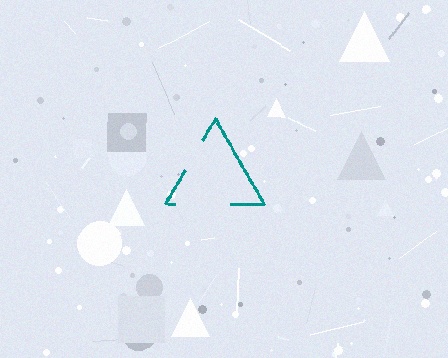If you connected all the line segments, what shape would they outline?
They would outline a triangle.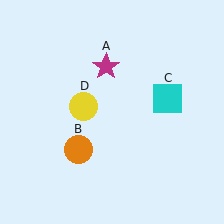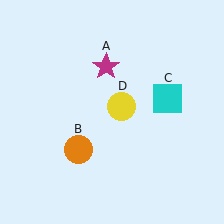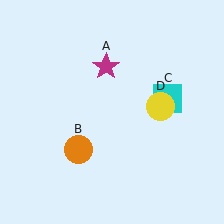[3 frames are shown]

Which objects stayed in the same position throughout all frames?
Magenta star (object A) and orange circle (object B) and cyan square (object C) remained stationary.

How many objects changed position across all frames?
1 object changed position: yellow circle (object D).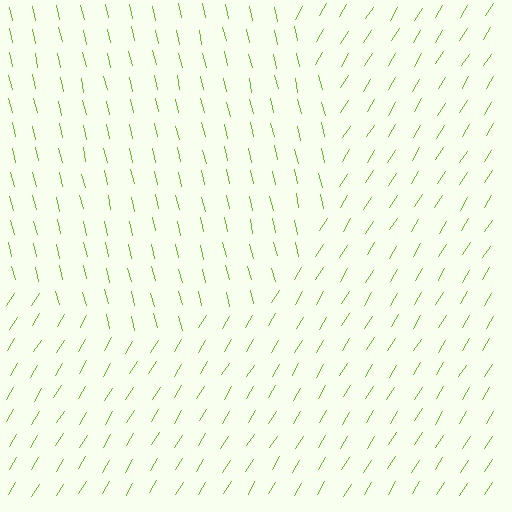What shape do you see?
I see a circle.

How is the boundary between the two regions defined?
The boundary is defined purely by a change in line orientation (approximately 45 degrees difference). All lines are the same color and thickness.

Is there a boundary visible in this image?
Yes, there is a texture boundary formed by a change in line orientation.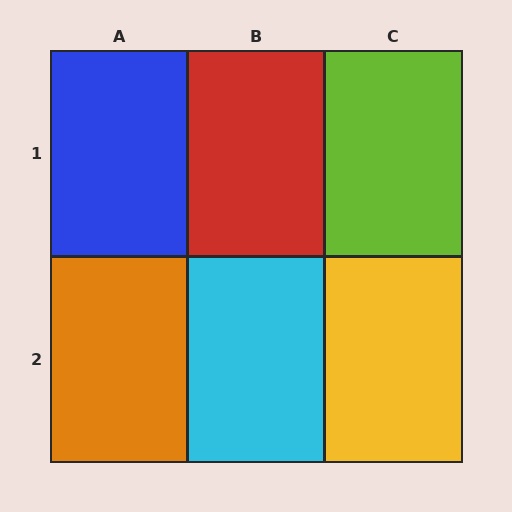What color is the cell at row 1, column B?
Red.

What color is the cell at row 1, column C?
Lime.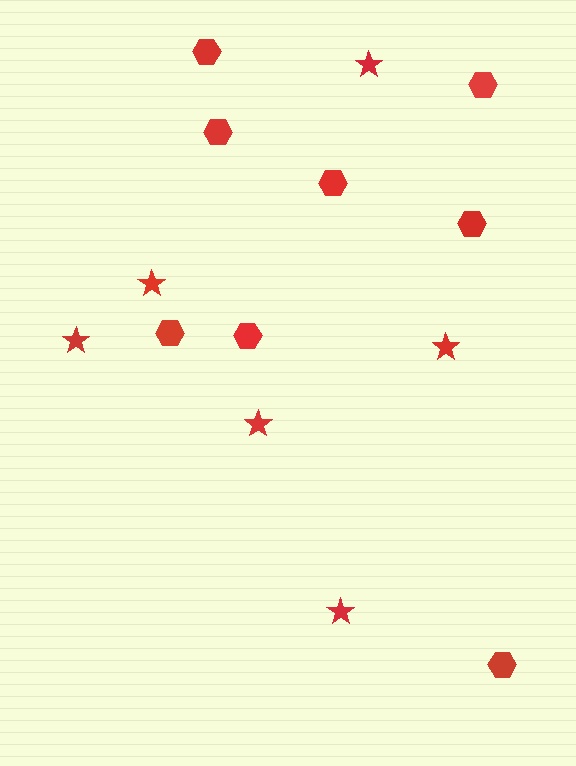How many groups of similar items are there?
There are 2 groups: one group of hexagons (8) and one group of stars (6).